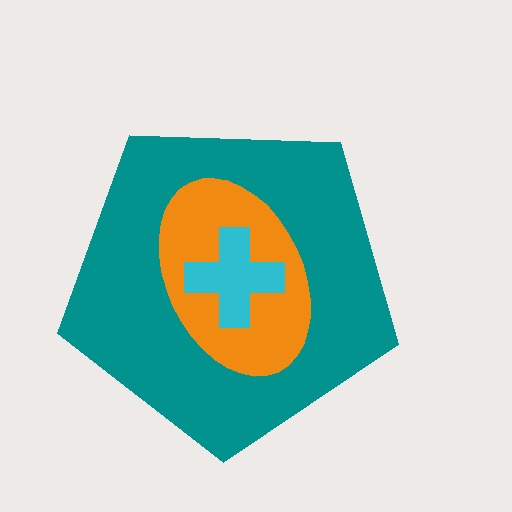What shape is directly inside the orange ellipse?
The cyan cross.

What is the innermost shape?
The cyan cross.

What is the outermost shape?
The teal pentagon.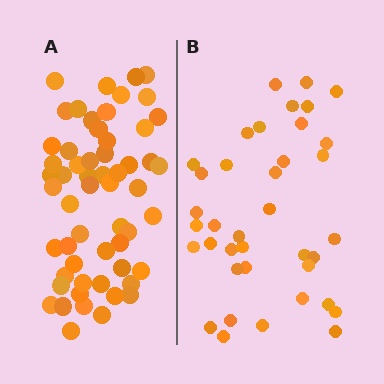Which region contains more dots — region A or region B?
Region A (the left region) has more dots.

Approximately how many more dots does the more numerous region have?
Region A has approximately 20 more dots than region B.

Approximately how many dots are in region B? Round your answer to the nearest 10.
About 40 dots. (The exact count is 38, which rounds to 40.)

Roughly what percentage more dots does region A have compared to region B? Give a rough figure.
About 50% more.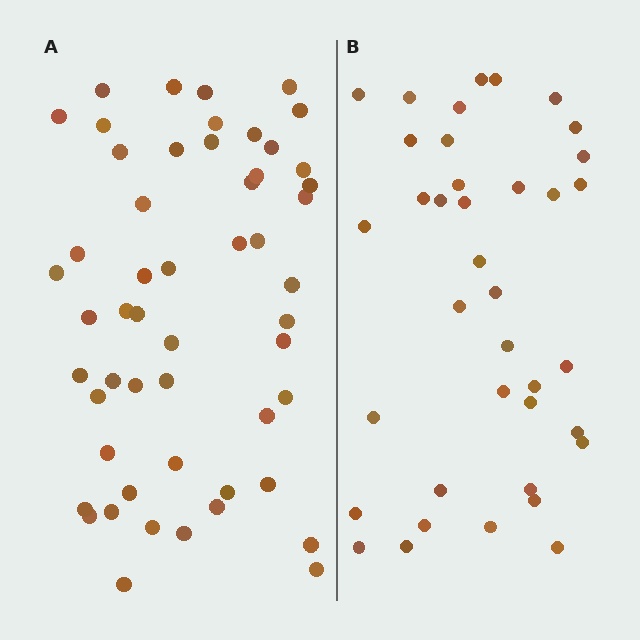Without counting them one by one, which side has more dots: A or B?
Region A (the left region) has more dots.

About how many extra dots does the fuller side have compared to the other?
Region A has approximately 15 more dots than region B.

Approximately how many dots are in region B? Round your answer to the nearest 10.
About 40 dots. (The exact count is 38, which rounds to 40.)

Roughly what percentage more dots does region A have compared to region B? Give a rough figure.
About 40% more.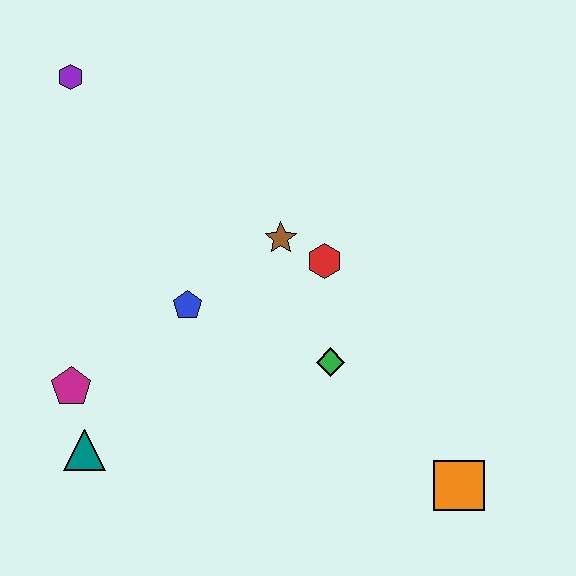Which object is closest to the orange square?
The green diamond is closest to the orange square.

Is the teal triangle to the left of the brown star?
Yes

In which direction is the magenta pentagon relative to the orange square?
The magenta pentagon is to the left of the orange square.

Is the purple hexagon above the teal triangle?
Yes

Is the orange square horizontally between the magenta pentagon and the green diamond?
No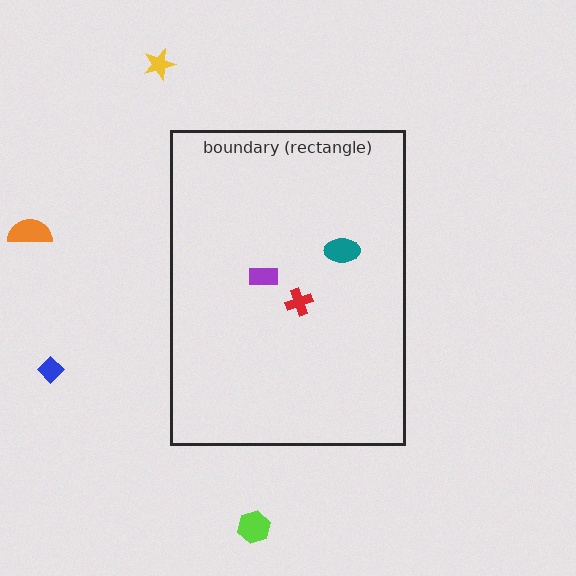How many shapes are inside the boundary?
3 inside, 4 outside.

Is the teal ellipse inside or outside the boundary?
Inside.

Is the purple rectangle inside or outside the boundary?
Inside.